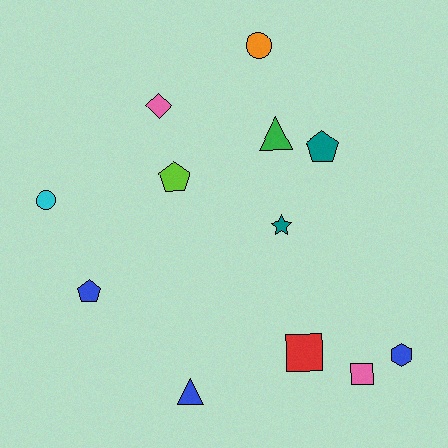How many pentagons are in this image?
There are 3 pentagons.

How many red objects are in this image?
There is 1 red object.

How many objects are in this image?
There are 12 objects.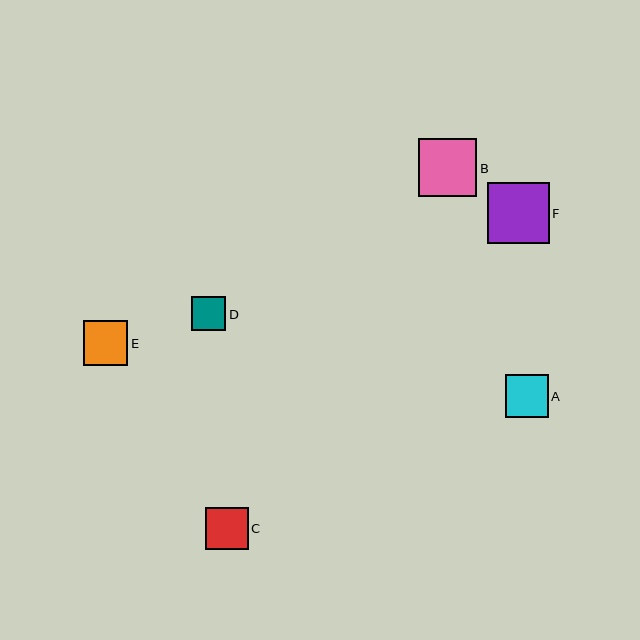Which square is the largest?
Square F is the largest with a size of approximately 61 pixels.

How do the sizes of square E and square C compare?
Square E and square C are approximately the same size.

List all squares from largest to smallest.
From largest to smallest: F, B, E, C, A, D.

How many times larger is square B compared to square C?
Square B is approximately 1.4 times the size of square C.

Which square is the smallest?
Square D is the smallest with a size of approximately 34 pixels.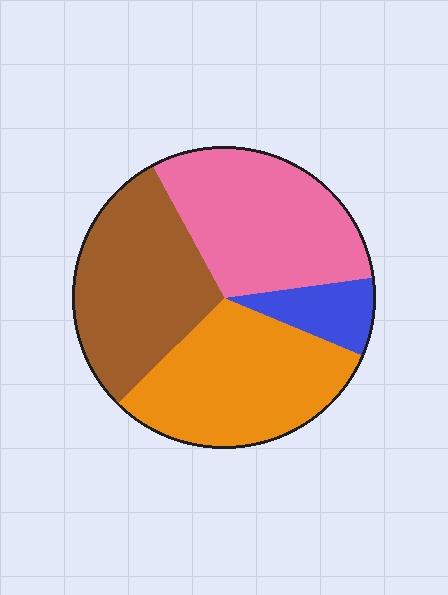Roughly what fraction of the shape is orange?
Orange covers 31% of the shape.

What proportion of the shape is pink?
Pink takes up about one third (1/3) of the shape.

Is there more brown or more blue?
Brown.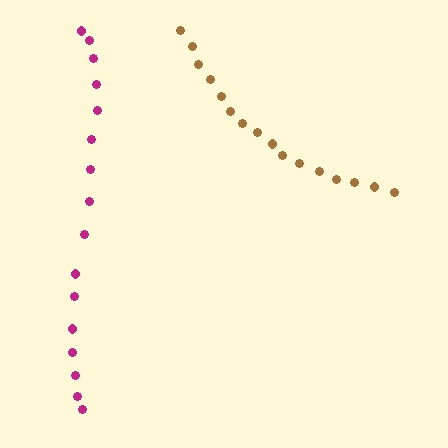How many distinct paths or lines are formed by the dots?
There are 2 distinct paths.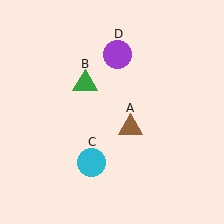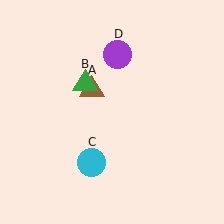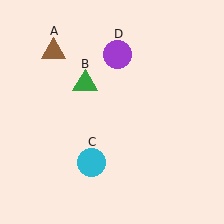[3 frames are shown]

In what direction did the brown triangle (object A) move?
The brown triangle (object A) moved up and to the left.